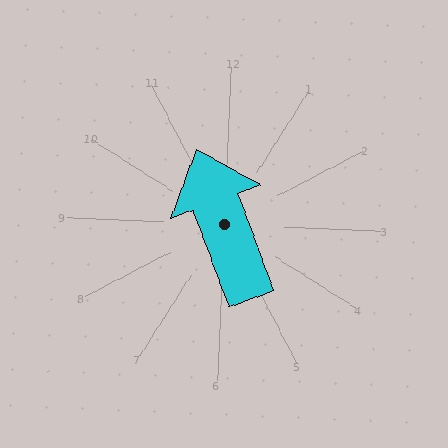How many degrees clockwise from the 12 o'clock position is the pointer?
Approximately 337 degrees.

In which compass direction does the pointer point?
Northwest.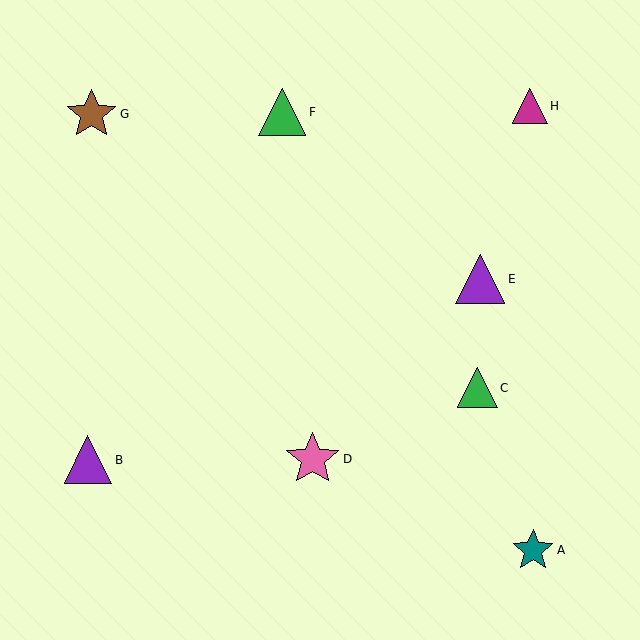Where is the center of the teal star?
The center of the teal star is at (533, 550).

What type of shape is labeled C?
Shape C is a green triangle.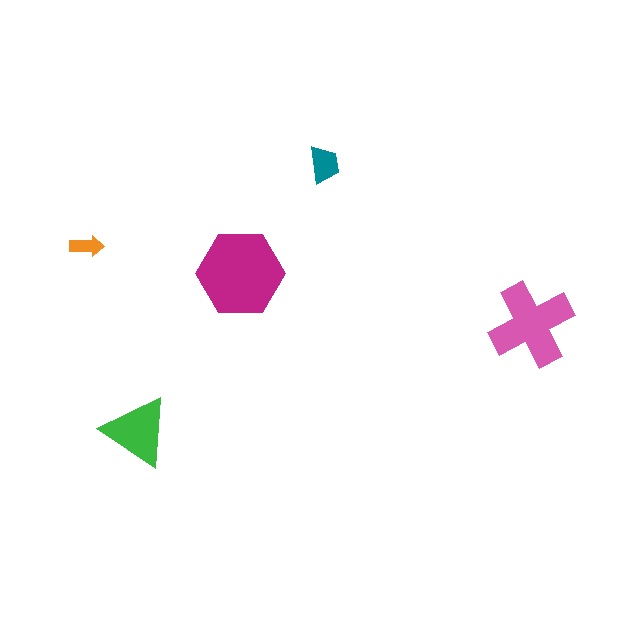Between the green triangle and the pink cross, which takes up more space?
The pink cross.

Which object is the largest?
The magenta hexagon.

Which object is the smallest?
The orange arrow.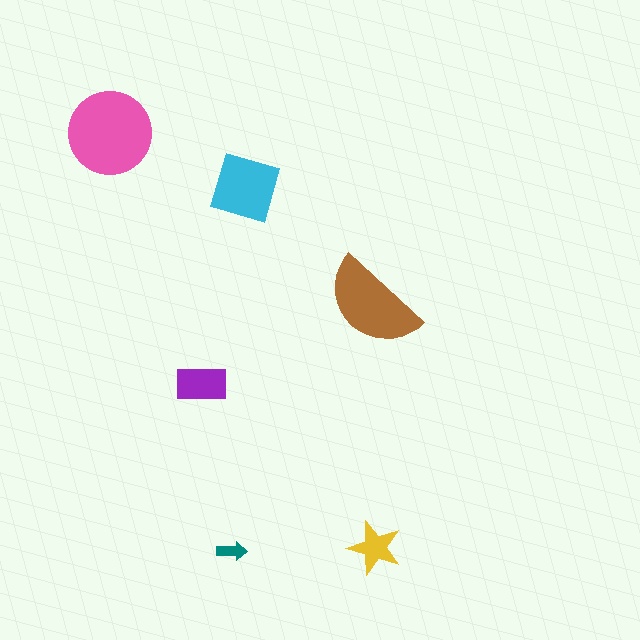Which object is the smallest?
The teal arrow.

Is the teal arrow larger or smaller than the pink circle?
Smaller.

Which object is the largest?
The pink circle.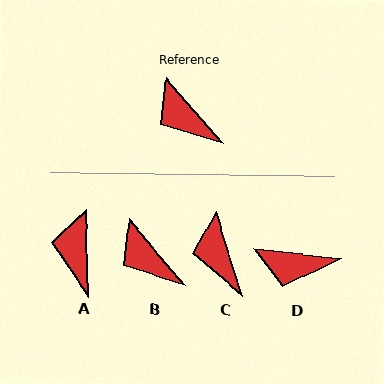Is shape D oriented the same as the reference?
No, it is off by about 43 degrees.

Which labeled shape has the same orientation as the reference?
B.